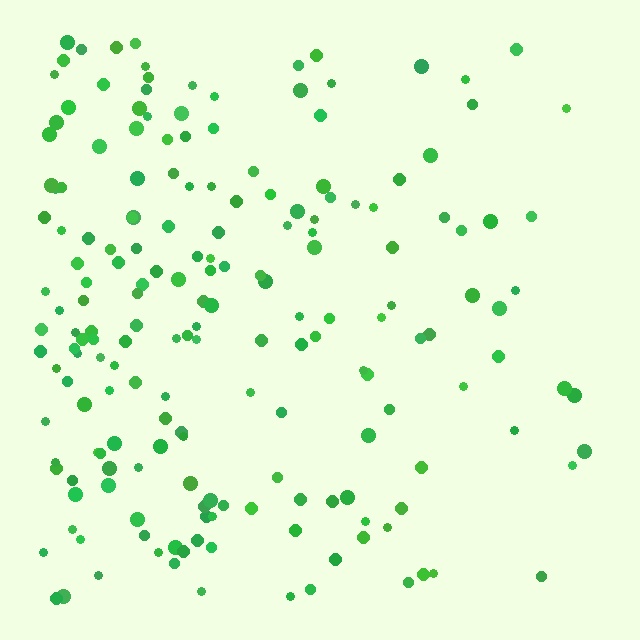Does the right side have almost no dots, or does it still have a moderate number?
Still a moderate number, just noticeably fewer than the left.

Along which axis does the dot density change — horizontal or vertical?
Horizontal.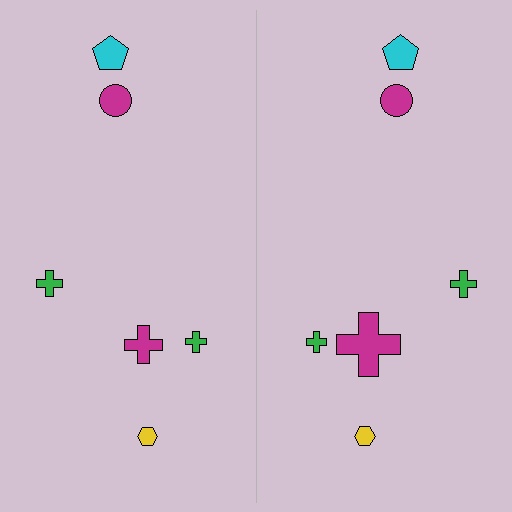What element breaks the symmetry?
The magenta cross on the right side has a different size than its mirror counterpart.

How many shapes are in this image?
There are 12 shapes in this image.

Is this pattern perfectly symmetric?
No, the pattern is not perfectly symmetric. The magenta cross on the right side has a different size than its mirror counterpart.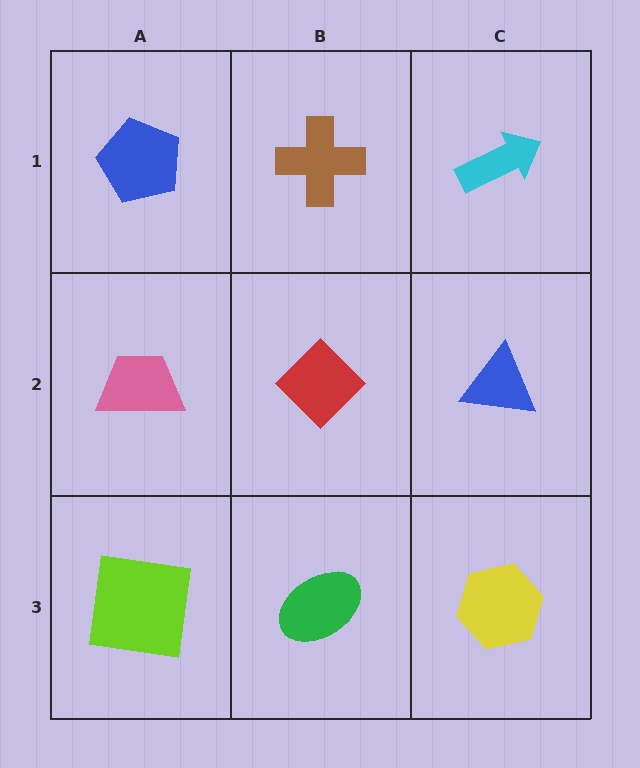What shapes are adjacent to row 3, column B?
A red diamond (row 2, column B), a lime square (row 3, column A), a yellow hexagon (row 3, column C).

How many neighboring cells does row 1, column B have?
3.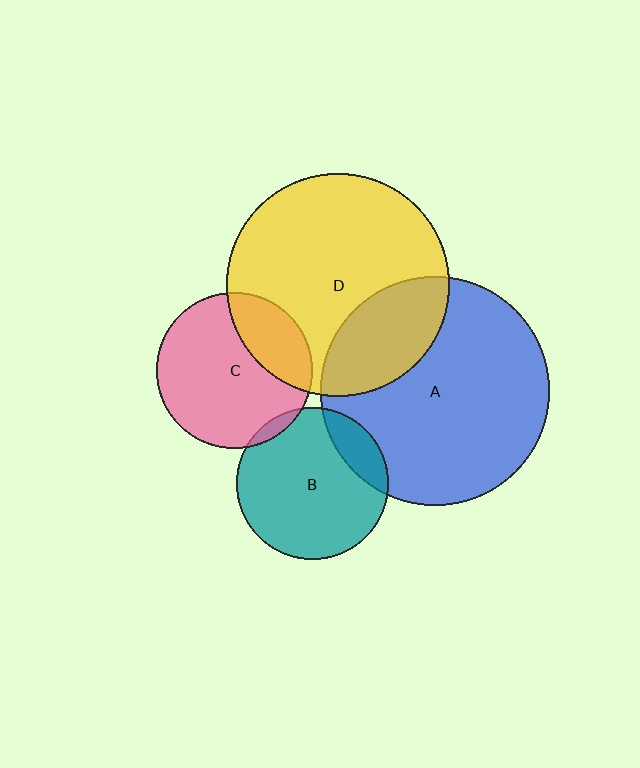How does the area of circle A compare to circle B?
Approximately 2.3 times.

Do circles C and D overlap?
Yes.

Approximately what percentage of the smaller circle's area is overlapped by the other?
Approximately 25%.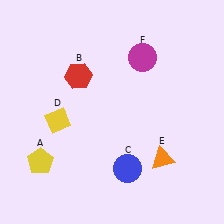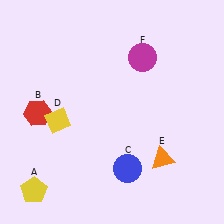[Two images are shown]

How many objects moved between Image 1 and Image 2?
2 objects moved between the two images.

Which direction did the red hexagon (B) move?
The red hexagon (B) moved left.